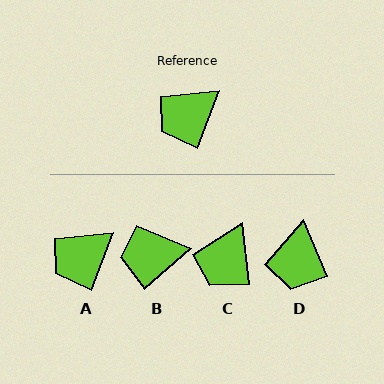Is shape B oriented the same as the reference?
No, it is off by about 28 degrees.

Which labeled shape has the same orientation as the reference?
A.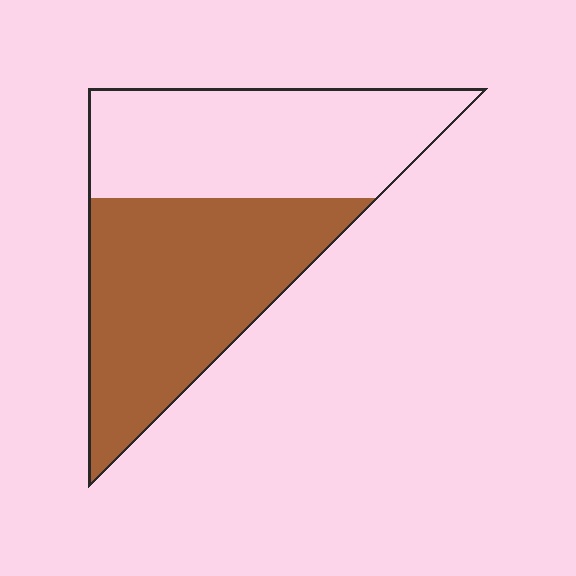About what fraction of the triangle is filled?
About one half (1/2).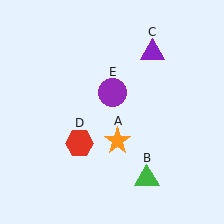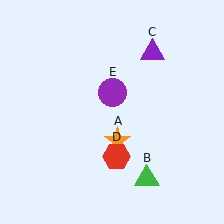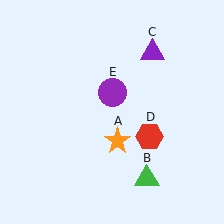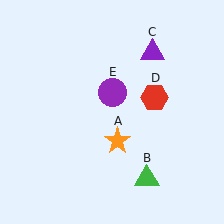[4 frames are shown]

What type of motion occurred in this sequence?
The red hexagon (object D) rotated counterclockwise around the center of the scene.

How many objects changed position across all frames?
1 object changed position: red hexagon (object D).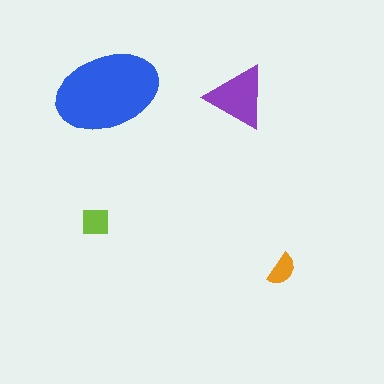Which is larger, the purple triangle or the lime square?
The purple triangle.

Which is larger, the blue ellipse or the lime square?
The blue ellipse.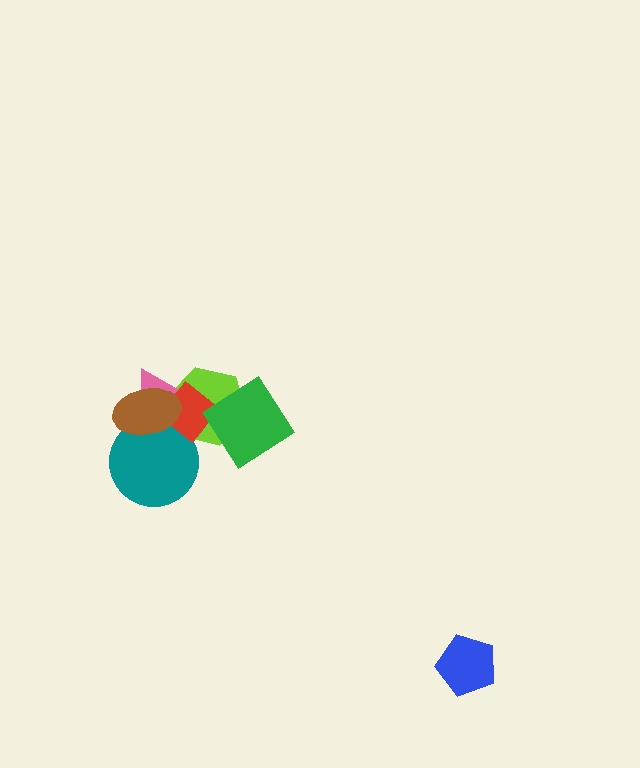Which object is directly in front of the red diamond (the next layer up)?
The green diamond is directly in front of the red diamond.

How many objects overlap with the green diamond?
3 objects overlap with the green diamond.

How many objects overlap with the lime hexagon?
4 objects overlap with the lime hexagon.